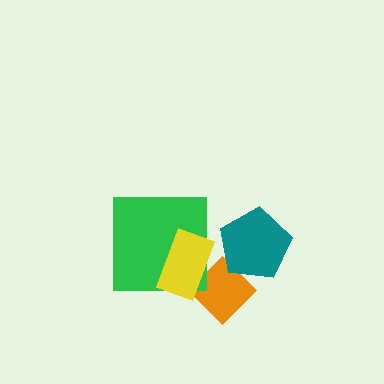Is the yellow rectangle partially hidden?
No, no other shape covers it.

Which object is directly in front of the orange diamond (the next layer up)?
The teal pentagon is directly in front of the orange diamond.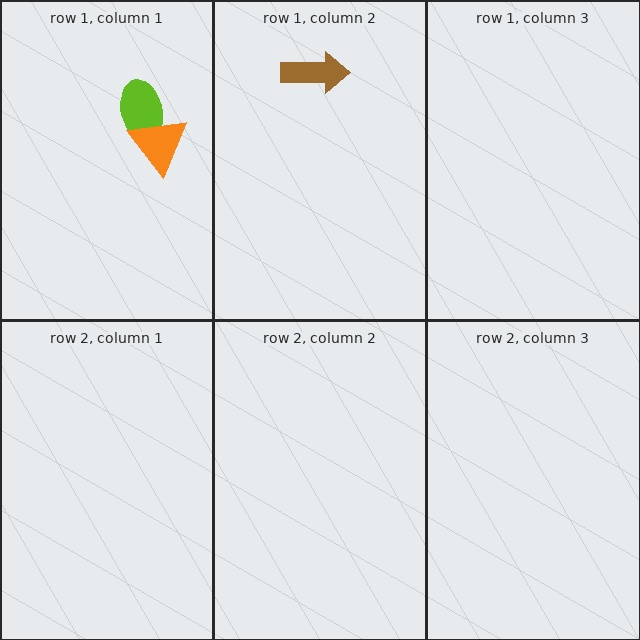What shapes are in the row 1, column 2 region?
The brown arrow.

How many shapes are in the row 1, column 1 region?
2.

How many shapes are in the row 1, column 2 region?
1.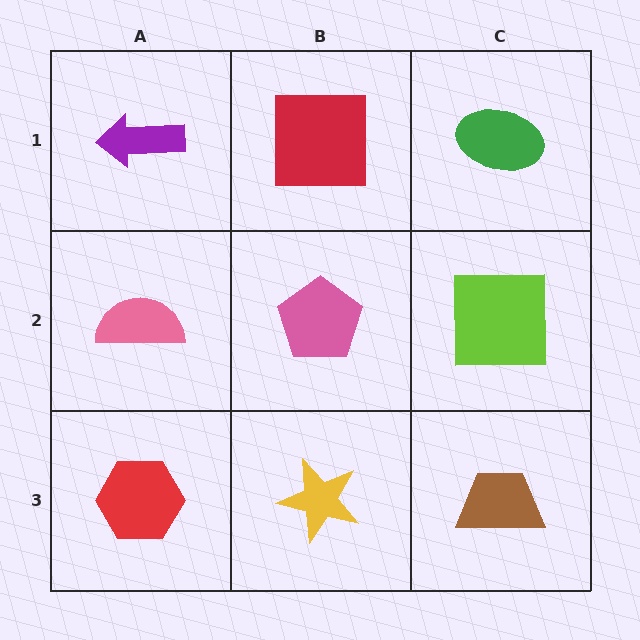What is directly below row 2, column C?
A brown trapezoid.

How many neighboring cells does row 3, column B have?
3.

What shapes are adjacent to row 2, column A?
A purple arrow (row 1, column A), a red hexagon (row 3, column A), a pink pentagon (row 2, column B).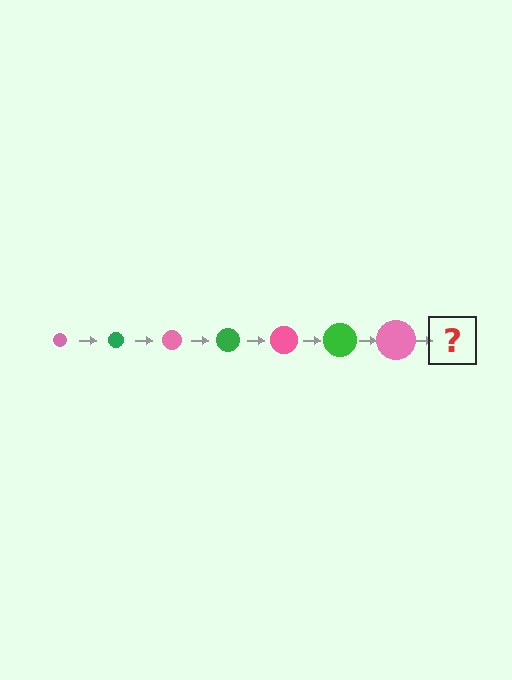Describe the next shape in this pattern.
It should be a green circle, larger than the previous one.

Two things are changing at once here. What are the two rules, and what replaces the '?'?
The two rules are that the circle grows larger each step and the color cycles through pink and green. The '?' should be a green circle, larger than the previous one.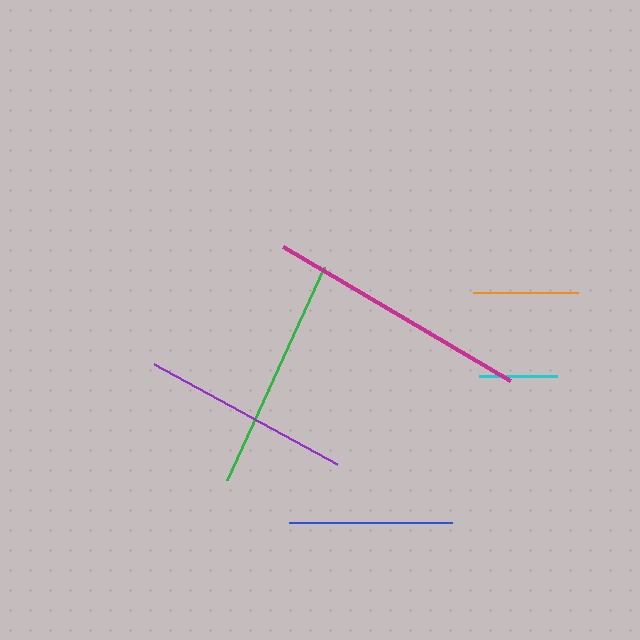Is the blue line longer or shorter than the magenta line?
The magenta line is longer than the blue line.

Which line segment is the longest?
The magenta line is the longest at approximately 263 pixels.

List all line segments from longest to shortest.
From longest to shortest: magenta, green, purple, blue, orange, cyan.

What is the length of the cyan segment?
The cyan segment is approximately 79 pixels long.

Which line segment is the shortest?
The cyan line is the shortest at approximately 79 pixels.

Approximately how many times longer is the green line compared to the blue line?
The green line is approximately 1.4 times the length of the blue line.